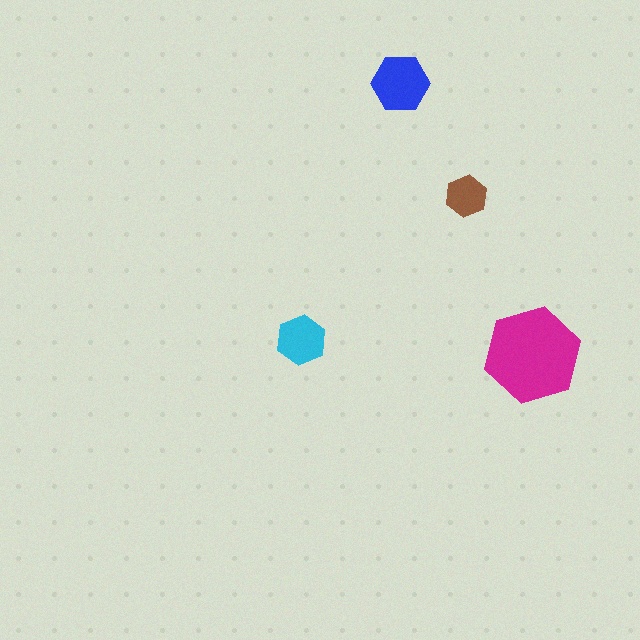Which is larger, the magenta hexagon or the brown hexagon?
The magenta one.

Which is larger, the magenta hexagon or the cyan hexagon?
The magenta one.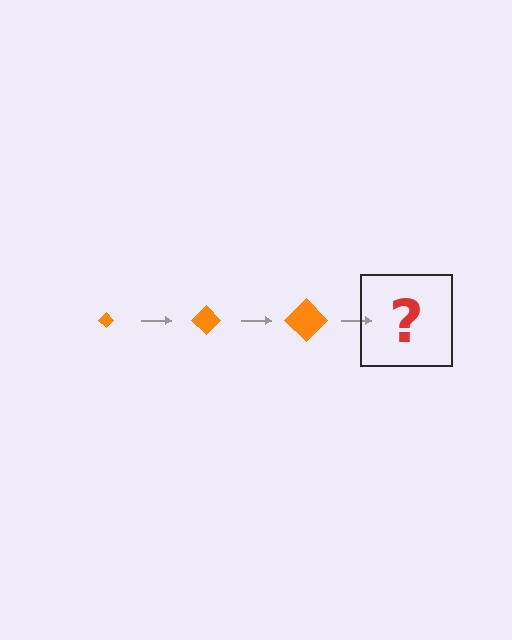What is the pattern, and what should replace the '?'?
The pattern is that the diamond gets progressively larger each step. The '?' should be an orange diamond, larger than the previous one.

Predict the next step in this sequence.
The next step is an orange diamond, larger than the previous one.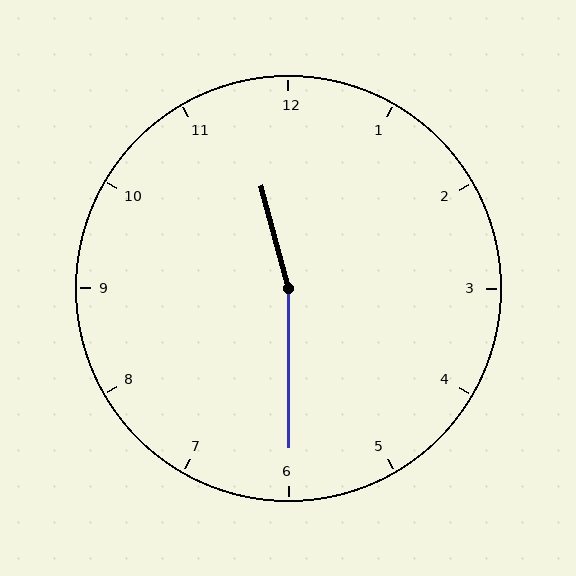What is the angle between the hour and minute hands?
Approximately 165 degrees.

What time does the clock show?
11:30.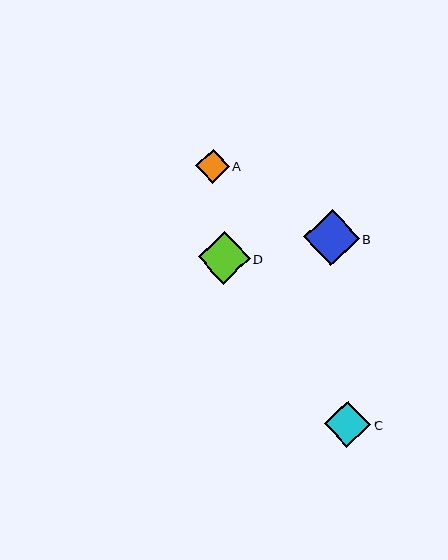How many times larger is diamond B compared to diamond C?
Diamond B is approximately 1.2 times the size of diamond C.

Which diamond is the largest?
Diamond B is the largest with a size of approximately 55 pixels.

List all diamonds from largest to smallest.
From largest to smallest: B, D, C, A.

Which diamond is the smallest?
Diamond A is the smallest with a size of approximately 34 pixels.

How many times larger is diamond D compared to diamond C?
Diamond D is approximately 1.1 times the size of diamond C.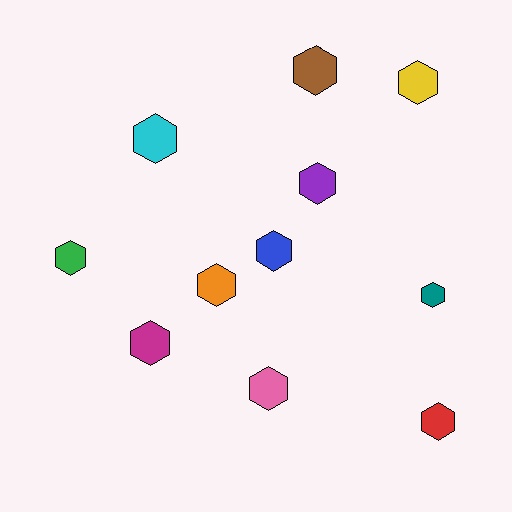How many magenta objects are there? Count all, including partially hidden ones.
There is 1 magenta object.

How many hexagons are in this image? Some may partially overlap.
There are 11 hexagons.